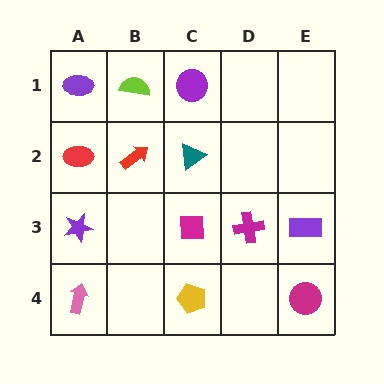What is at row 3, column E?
A purple rectangle.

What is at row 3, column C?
A magenta square.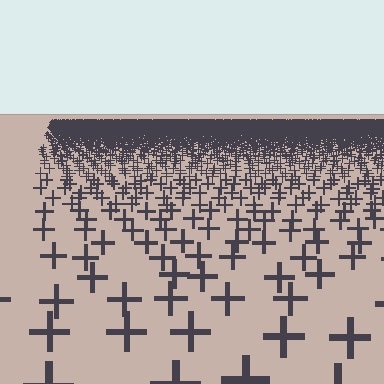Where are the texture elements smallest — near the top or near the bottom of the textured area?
Near the top.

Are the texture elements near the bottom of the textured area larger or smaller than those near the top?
Larger. Near the bottom, elements are closer to the viewer and appear at a bigger on-screen size.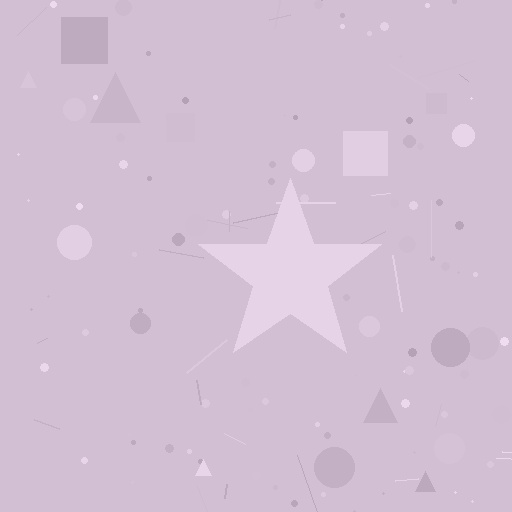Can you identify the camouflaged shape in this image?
The camouflaged shape is a star.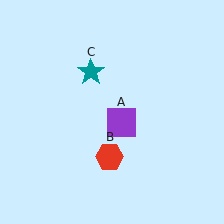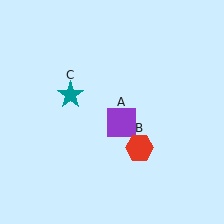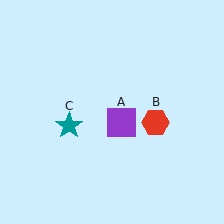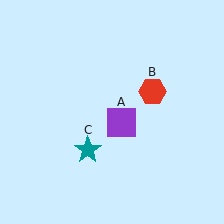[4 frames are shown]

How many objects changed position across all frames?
2 objects changed position: red hexagon (object B), teal star (object C).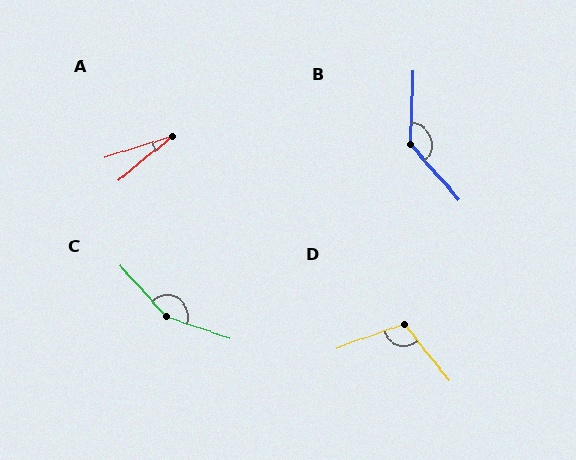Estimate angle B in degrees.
Approximately 136 degrees.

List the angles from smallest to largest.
A (22°), D (109°), B (136°), C (152°).